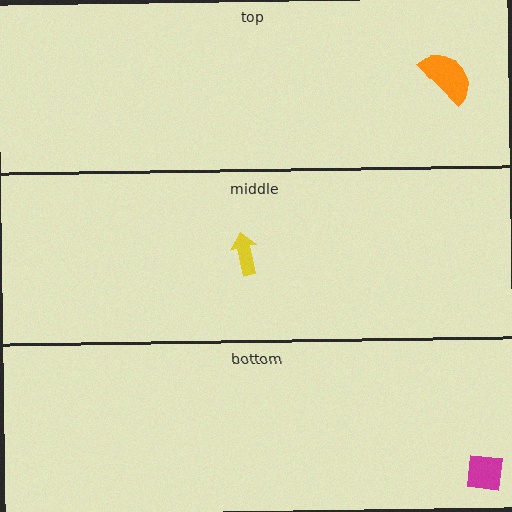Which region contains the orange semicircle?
The top region.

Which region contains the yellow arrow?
The middle region.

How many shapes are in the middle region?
1.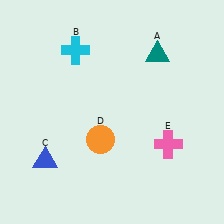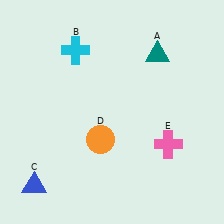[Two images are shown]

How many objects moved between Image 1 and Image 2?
1 object moved between the two images.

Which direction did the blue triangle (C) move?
The blue triangle (C) moved down.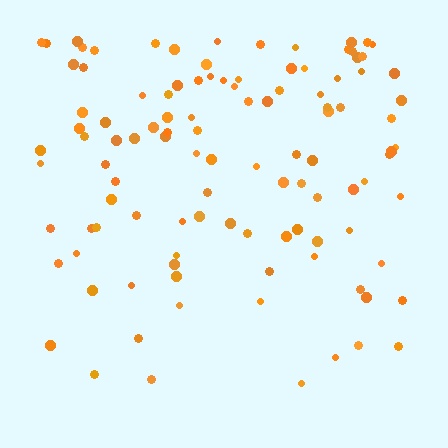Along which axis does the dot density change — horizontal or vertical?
Vertical.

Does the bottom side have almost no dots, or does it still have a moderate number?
Still a moderate number, just noticeably fewer than the top.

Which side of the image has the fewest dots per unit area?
The bottom.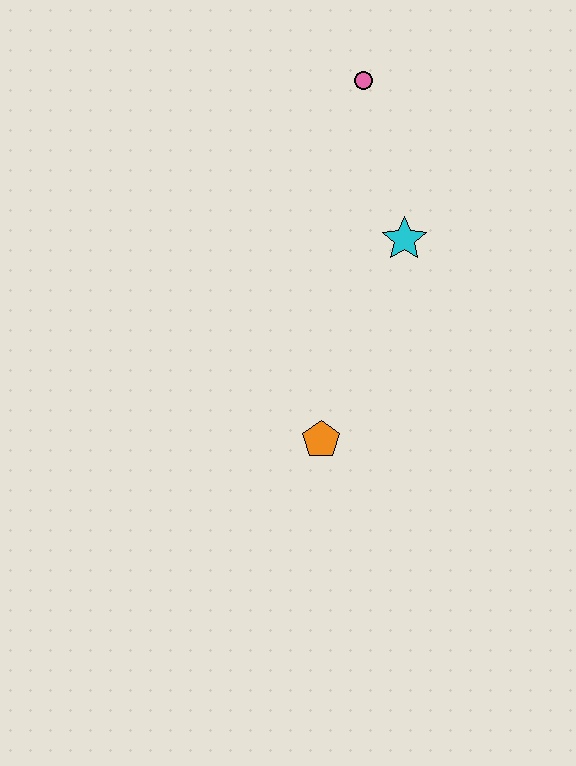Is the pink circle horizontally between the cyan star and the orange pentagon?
Yes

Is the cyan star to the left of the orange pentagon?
No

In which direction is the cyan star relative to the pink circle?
The cyan star is below the pink circle.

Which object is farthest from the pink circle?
The orange pentagon is farthest from the pink circle.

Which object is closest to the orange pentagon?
The cyan star is closest to the orange pentagon.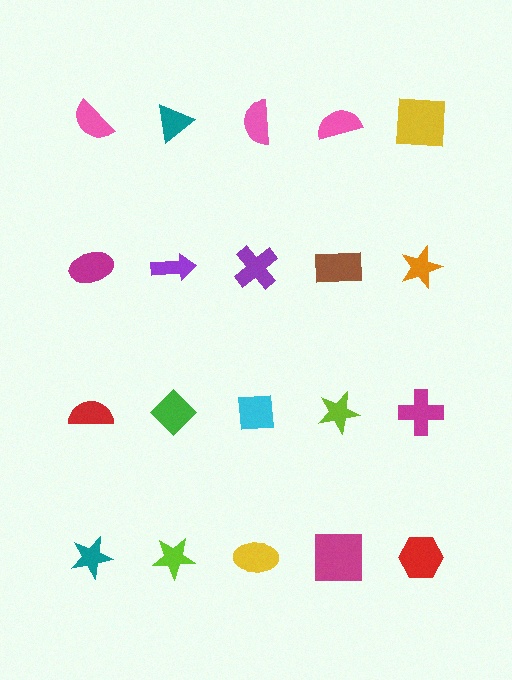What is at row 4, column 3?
A yellow ellipse.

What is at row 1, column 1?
A pink semicircle.